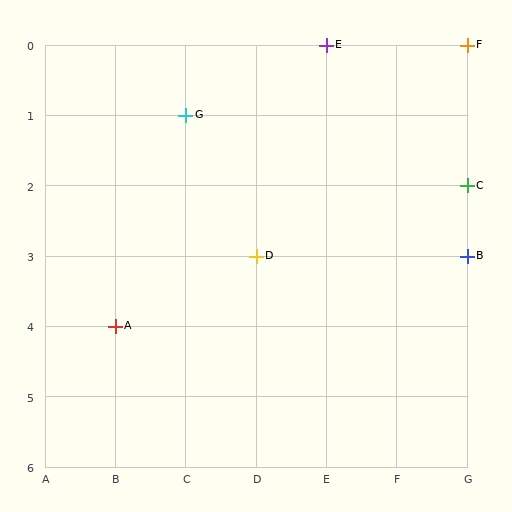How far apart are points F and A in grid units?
Points F and A are 5 columns and 4 rows apart (about 6.4 grid units diagonally).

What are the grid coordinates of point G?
Point G is at grid coordinates (C, 1).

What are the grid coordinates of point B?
Point B is at grid coordinates (G, 3).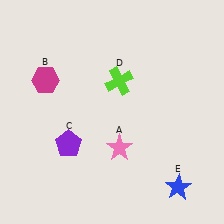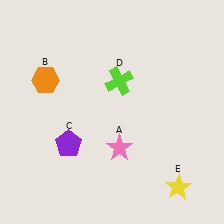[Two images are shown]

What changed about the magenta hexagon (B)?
In Image 1, B is magenta. In Image 2, it changed to orange.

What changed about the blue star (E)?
In Image 1, E is blue. In Image 2, it changed to yellow.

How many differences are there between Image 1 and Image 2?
There are 2 differences between the two images.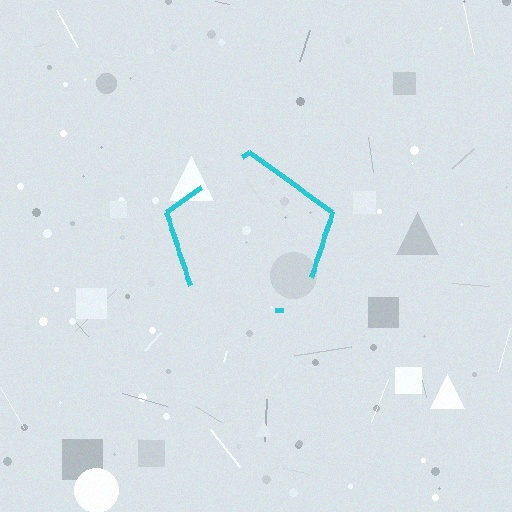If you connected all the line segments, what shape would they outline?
They would outline a pentagon.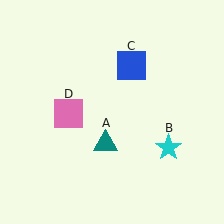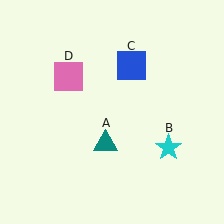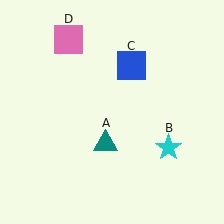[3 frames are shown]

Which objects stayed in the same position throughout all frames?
Teal triangle (object A) and cyan star (object B) and blue square (object C) remained stationary.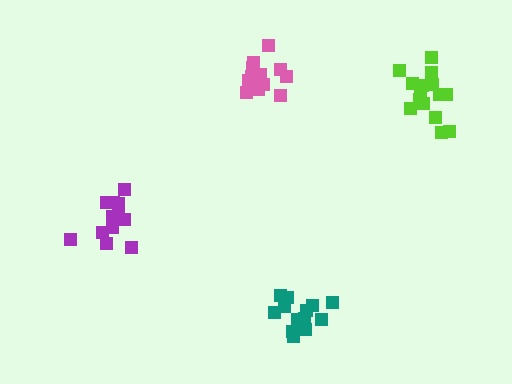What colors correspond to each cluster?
The clusters are colored: purple, teal, pink, lime.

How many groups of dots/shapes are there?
There are 4 groups.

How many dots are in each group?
Group 1: 12 dots, Group 2: 14 dots, Group 3: 13 dots, Group 4: 15 dots (54 total).